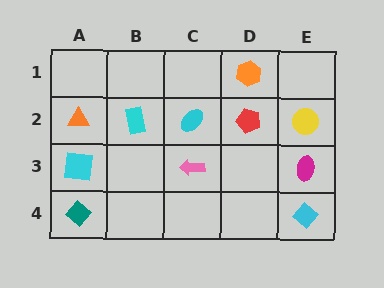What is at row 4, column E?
A cyan diamond.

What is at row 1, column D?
An orange hexagon.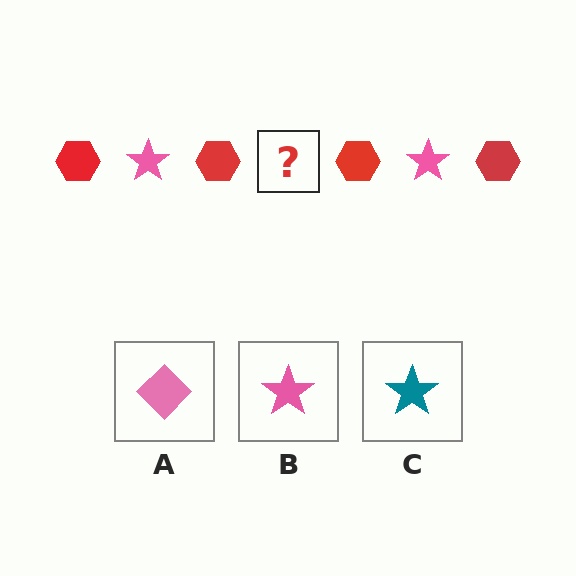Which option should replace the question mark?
Option B.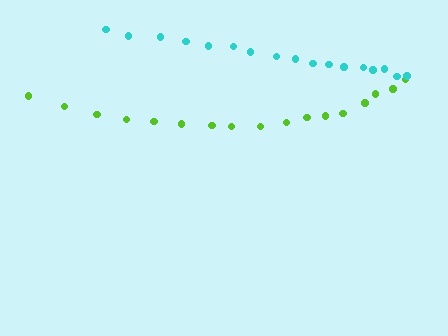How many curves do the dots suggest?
There are 2 distinct paths.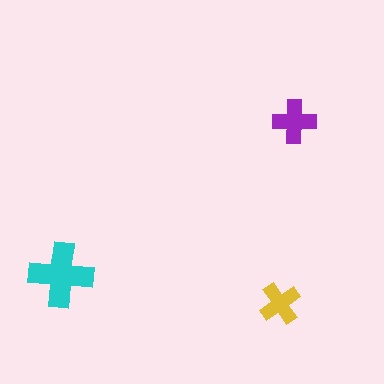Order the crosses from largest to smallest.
the cyan one, the purple one, the yellow one.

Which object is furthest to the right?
The purple cross is rightmost.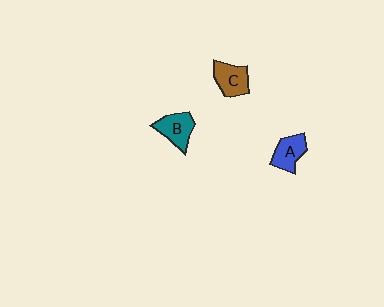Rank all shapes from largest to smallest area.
From largest to smallest: B (teal), C (brown), A (blue).